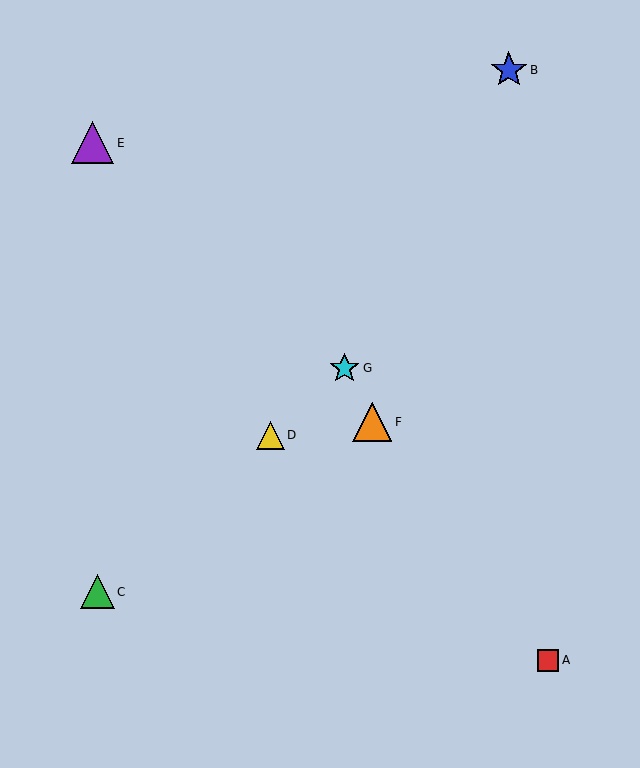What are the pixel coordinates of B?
Object B is at (509, 70).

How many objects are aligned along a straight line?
3 objects (C, D, G) are aligned along a straight line.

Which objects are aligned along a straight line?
Objects C, D, G are aligned along a straight line.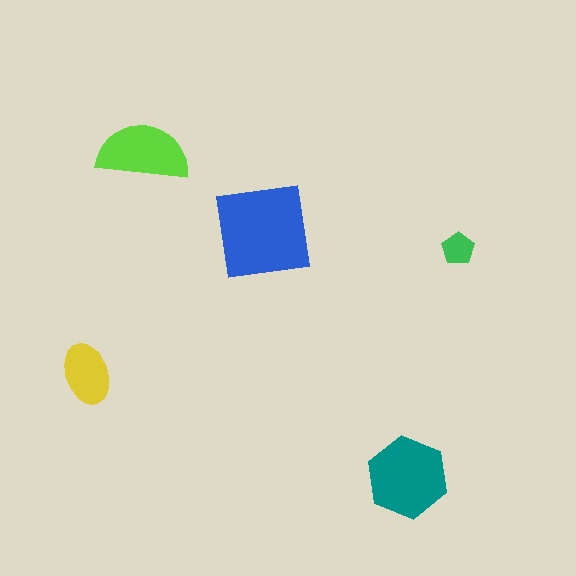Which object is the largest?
The blue square.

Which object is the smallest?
The green pentagon.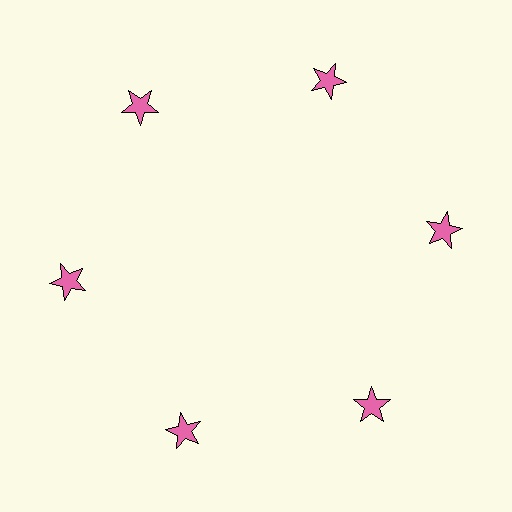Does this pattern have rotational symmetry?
Yes, this pattern has 6-fold rotational symmetry. It looks the same after rotating 60 degrees around the center.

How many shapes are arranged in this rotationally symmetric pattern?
There are 6 shapes, arranged in 6 groups of 1.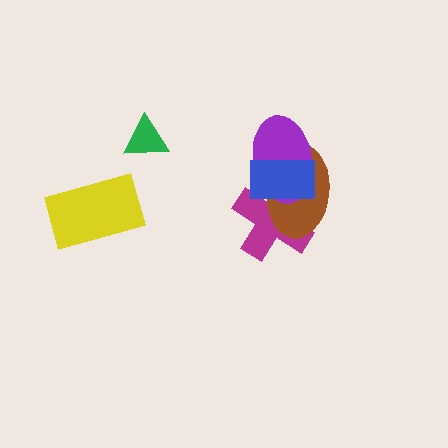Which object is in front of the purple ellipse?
The blue rectangle is in front of the purple ellipse.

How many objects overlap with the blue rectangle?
3 objects overlap with the blue rectangle.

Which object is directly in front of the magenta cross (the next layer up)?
The brown ellipse is directly in front of the magenta cross.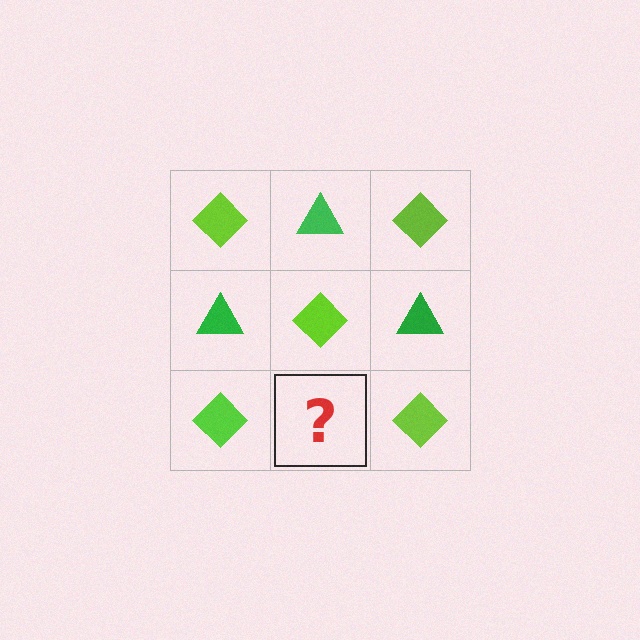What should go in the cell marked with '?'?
The missing cell should contain a green triangle.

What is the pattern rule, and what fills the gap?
The rule is that it alternates lime diamond and green triangle in a checkerboard pattern. The gap should be filled with a green triangle.